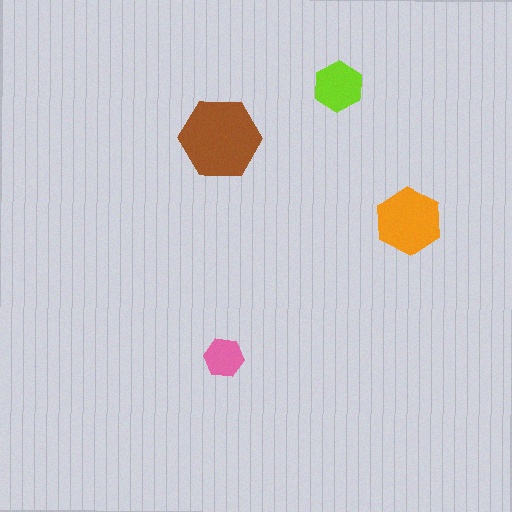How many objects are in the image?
There are 4 objects in the image.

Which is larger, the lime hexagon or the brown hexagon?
The brown one.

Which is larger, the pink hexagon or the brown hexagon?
The brown one.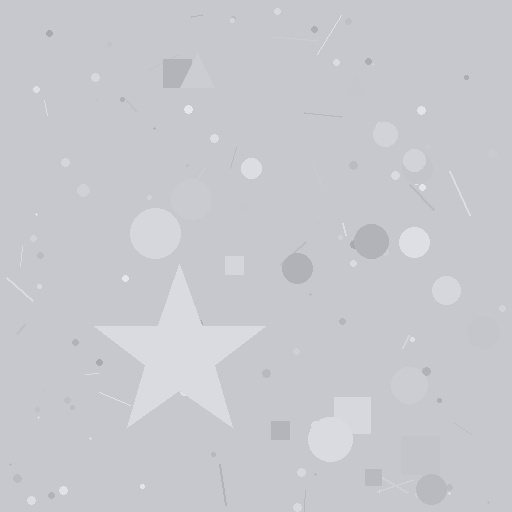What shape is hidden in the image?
A star is hidden in the image.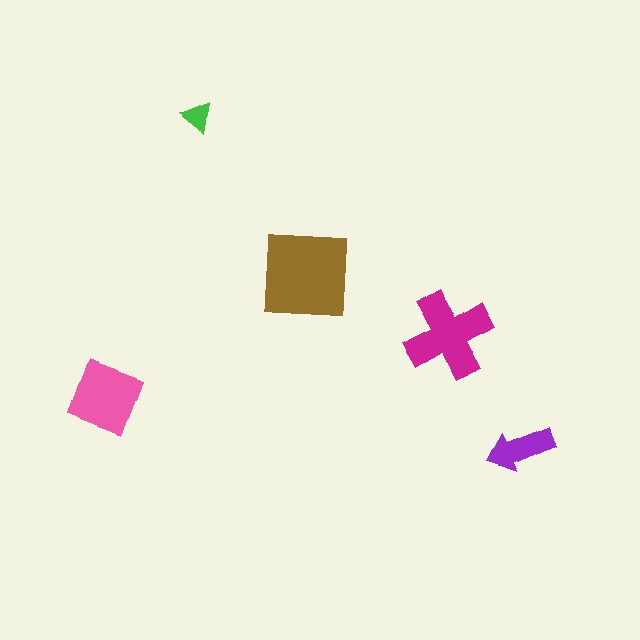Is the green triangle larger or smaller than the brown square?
Smaller.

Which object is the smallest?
The green triangle.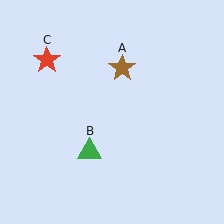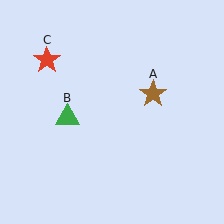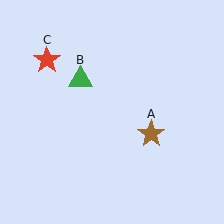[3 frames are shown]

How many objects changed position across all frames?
2 objects changed position: brown star (object A), green triangle (object B).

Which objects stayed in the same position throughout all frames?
Red star (object C) remained stationary.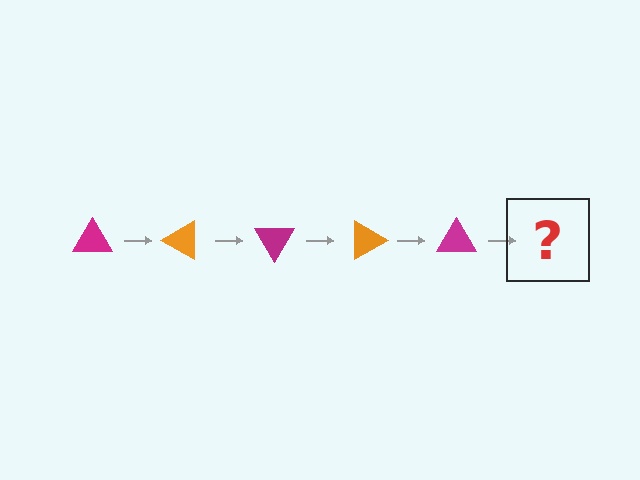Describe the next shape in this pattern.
It should be an orange triangle, rotated 150 degrees from the start.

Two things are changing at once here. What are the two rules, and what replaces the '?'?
The two rules are that it rotates 30 degrees each step and the color cycles through magenta and orange. The '?' should be an orange triangle, rotated 150 degrees from the start.